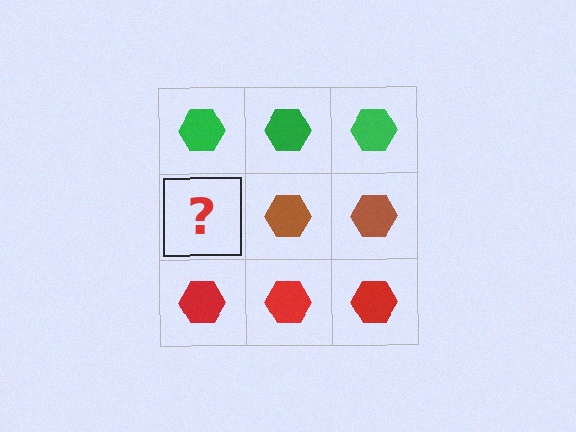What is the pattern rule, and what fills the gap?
The rule is that each row has a consistent color. The gap should be filled with a brown hexagon.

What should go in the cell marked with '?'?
The missing cell should contain a brown hexagon.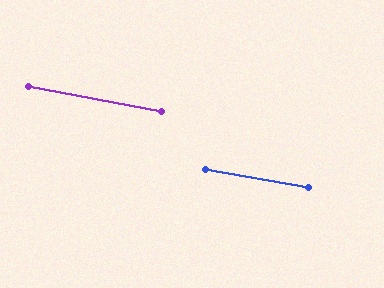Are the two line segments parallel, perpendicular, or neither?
Parallel — their directions differ by only 0.8°.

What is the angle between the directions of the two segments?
Approximately 1 degree.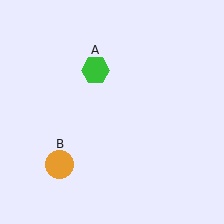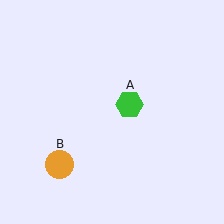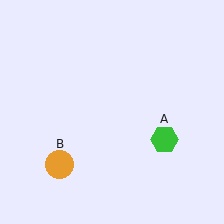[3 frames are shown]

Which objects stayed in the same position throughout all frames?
Orange circle (object B) remained stationary.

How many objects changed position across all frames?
1 object changed position: green hexagon (object A).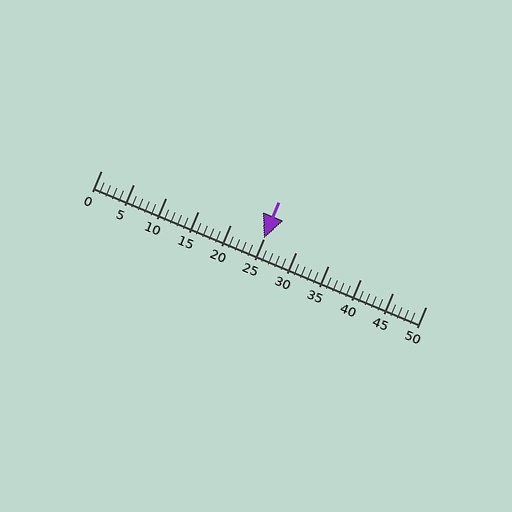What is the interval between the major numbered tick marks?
The major tick marks are spaced 5 units apart.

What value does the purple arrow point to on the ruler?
The purple arrow points to approximately 25.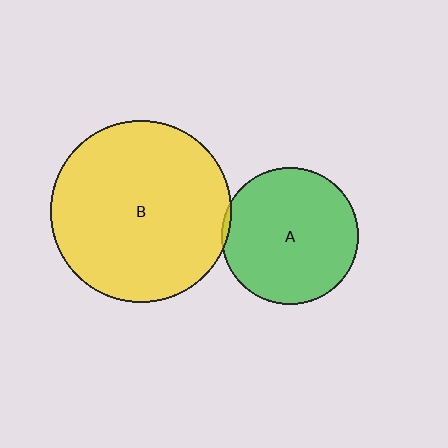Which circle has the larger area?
Circle B (yellow).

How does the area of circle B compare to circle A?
Approximately 1.8 times.